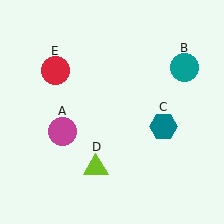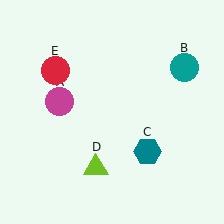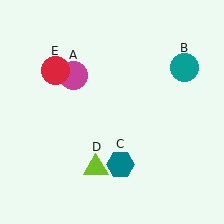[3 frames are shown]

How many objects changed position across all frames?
2 objects changed position: magenta circle (object A), teal hexagon (object C).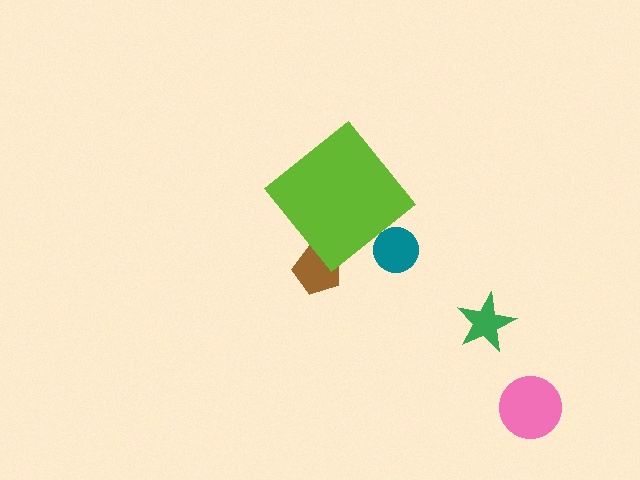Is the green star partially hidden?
No, the green star is fully visible.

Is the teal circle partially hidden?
Yes, the teal circle is partially hidden behind the lime diamond.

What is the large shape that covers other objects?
A lime diamond.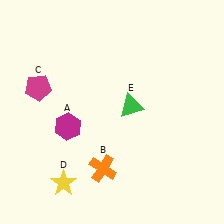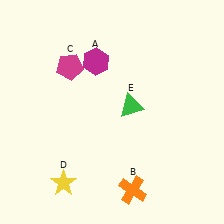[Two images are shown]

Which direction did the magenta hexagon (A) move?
The magenta hexagon (A) moved up.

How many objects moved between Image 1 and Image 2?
3 objects moved between the two images.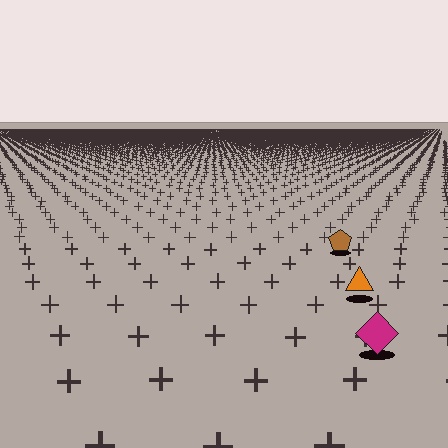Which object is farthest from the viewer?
The brown pentagon is farthest from the viewer. It appears smaller and the ground texture around it is denser.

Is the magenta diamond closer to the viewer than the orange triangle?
Yes. The magenta diamond is closer — you can tell from the texture gradient: the ground texture is coarser near it.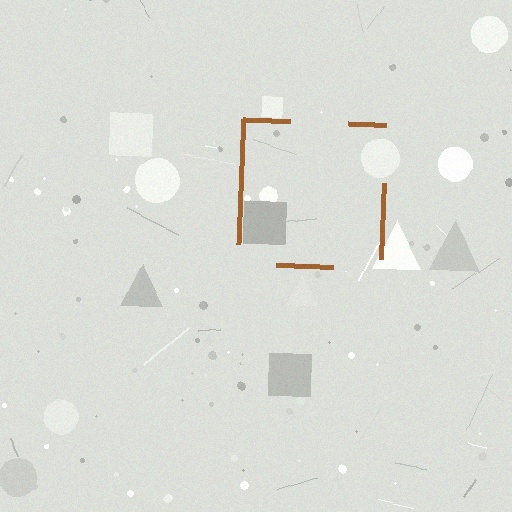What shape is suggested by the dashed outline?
The dashed outline suggests a square.